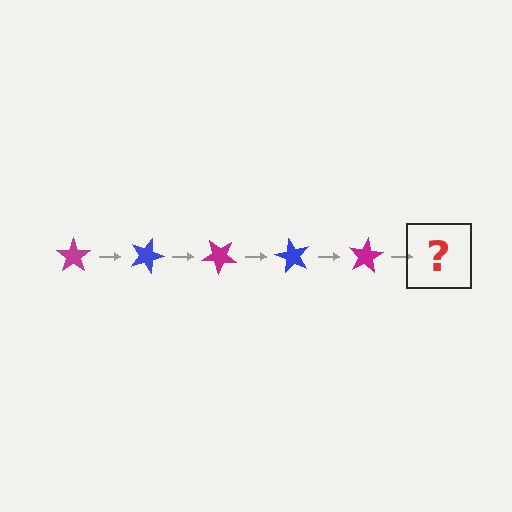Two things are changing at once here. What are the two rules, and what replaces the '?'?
The two rules are that it rotates 20 degrees each step and the color cycles through magenta and blue. The '?' should be a blue star, rotated 100 degrees from the start.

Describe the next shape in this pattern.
It should be a blue star, rotated 100 degrees from the start.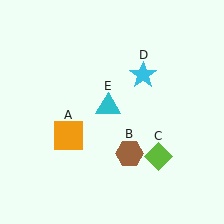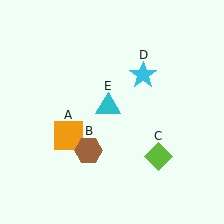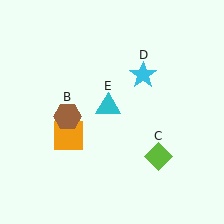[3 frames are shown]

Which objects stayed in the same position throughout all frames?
Orange square (object A) and lime diamond (object C) and cyan star (object D) and cyan triangle (object E) remained stationary.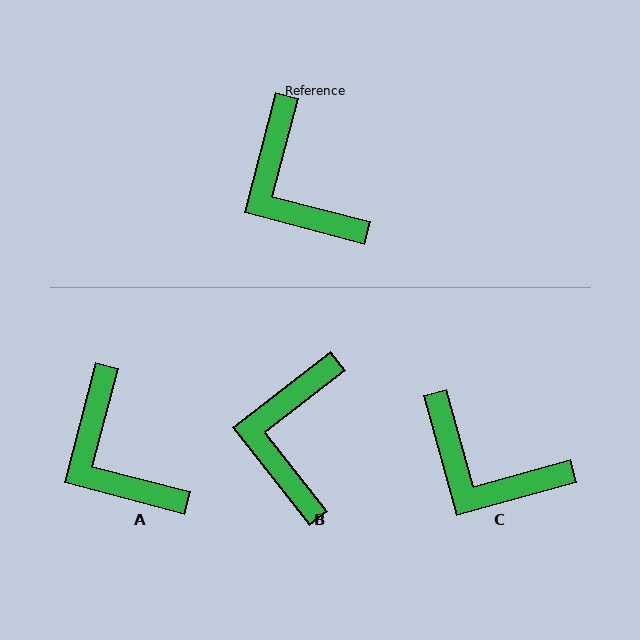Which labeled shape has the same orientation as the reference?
A.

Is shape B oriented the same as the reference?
No, it is off by about 37 degrees.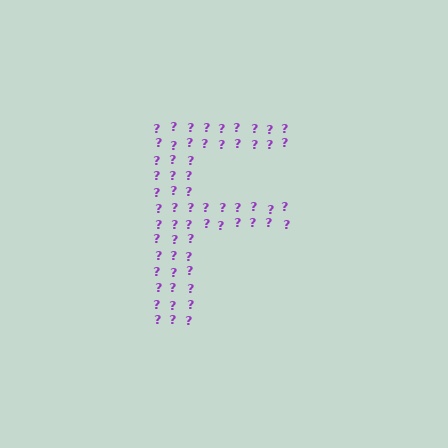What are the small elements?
The small elements are question marks.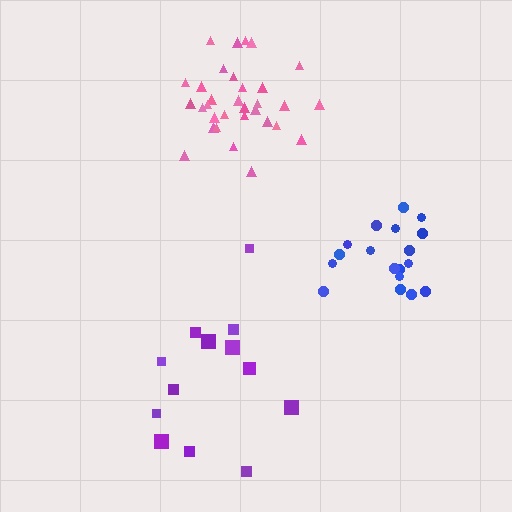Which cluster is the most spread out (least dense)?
Purple.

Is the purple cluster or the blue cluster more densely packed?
Blue.